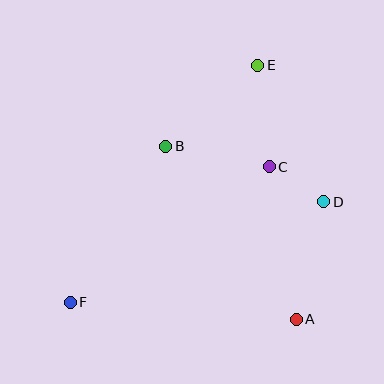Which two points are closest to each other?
Points C and D are closest to each other.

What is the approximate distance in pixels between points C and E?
The distance between C and E is approximately 102 pixels.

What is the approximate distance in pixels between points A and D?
The distance between A and D is approximately 121 pixels.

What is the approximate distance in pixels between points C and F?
The distance between C and F is approximately 241 pixels.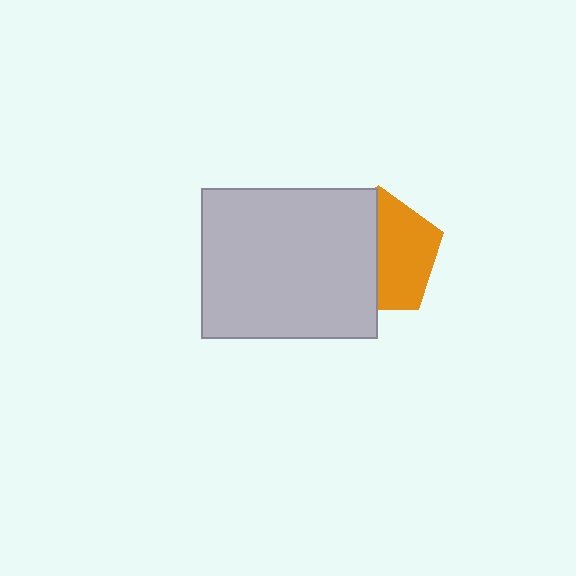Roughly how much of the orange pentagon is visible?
About half of it is visible (roughly 51%).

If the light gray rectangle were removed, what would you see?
You would see the complete orange pentagon.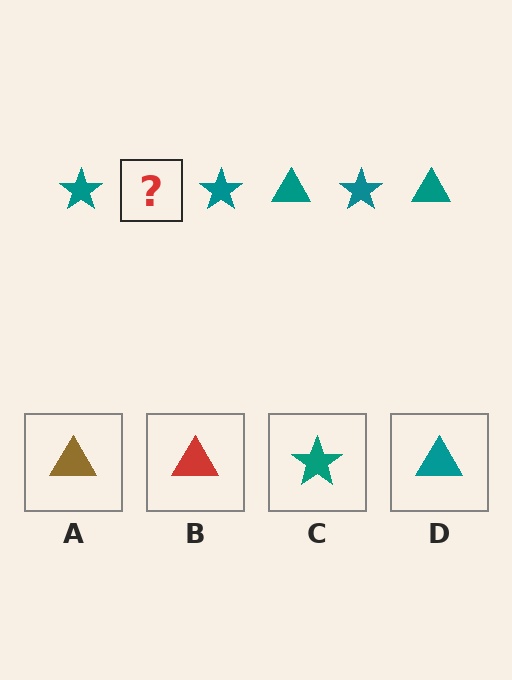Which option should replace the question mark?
Option D.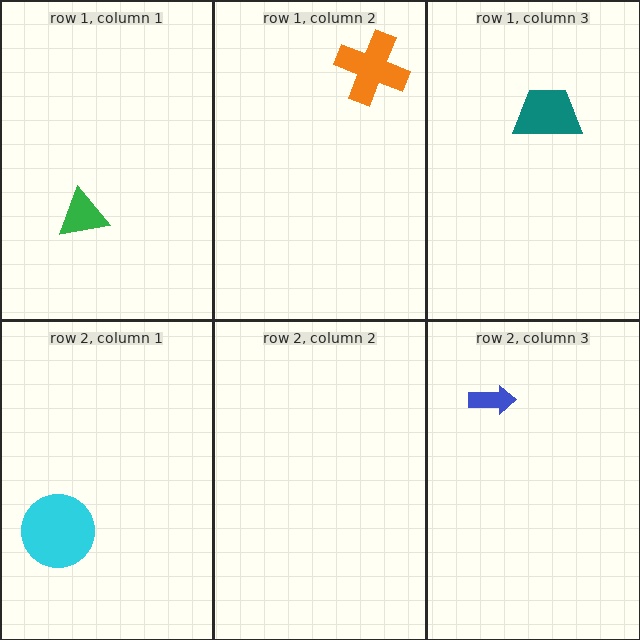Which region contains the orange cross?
The row 1, column 2 region.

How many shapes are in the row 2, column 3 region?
1.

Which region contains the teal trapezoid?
The row 1, column 3 region.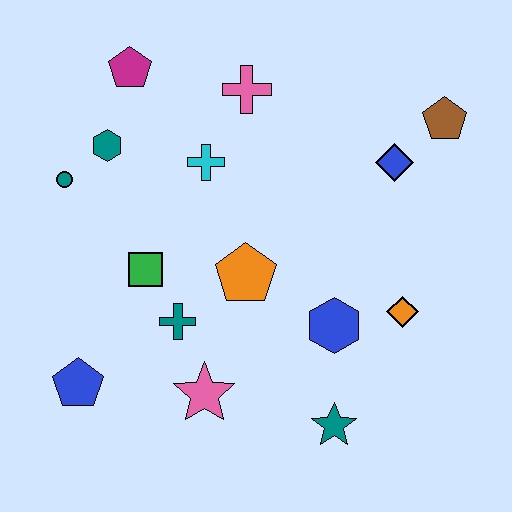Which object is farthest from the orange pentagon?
The brown pentagon is farthest from the orange pentagon.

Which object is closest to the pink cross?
The cyan cross is closest to the pink cross.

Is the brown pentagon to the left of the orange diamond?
No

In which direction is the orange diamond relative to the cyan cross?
The orange diamond is to the right of the cyan cross.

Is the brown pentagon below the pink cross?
Yes